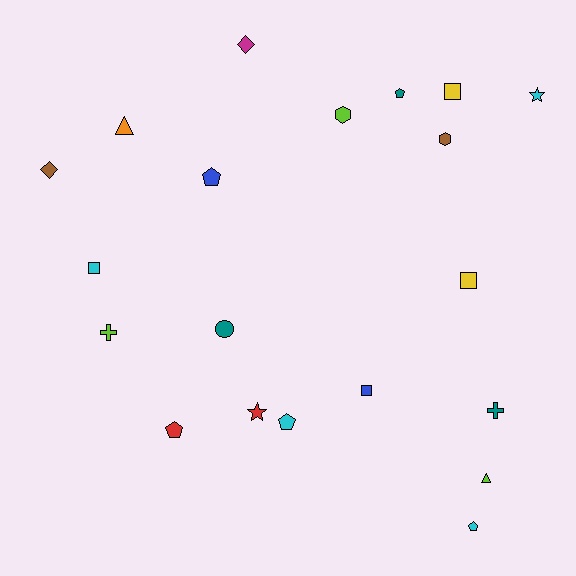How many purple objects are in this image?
There are no purple objects.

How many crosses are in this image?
There are 2 crosses.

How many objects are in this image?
There are 20 objects.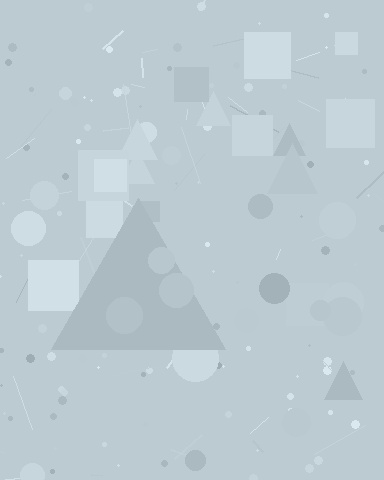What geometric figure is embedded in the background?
A triangle is embedded in the background.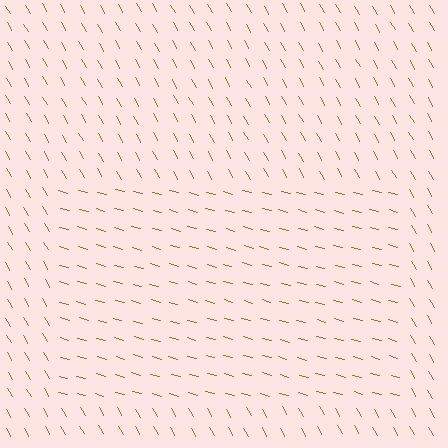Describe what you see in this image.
The image is filled with small brown line segments. A rectangle region in the image has lines oriented differently from the surrounding lines, creating a visible texture boundary.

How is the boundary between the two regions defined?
The boundary is defined purely by a change in line orientation (approximately 45 degrees difference). All lines are the same color and thickness.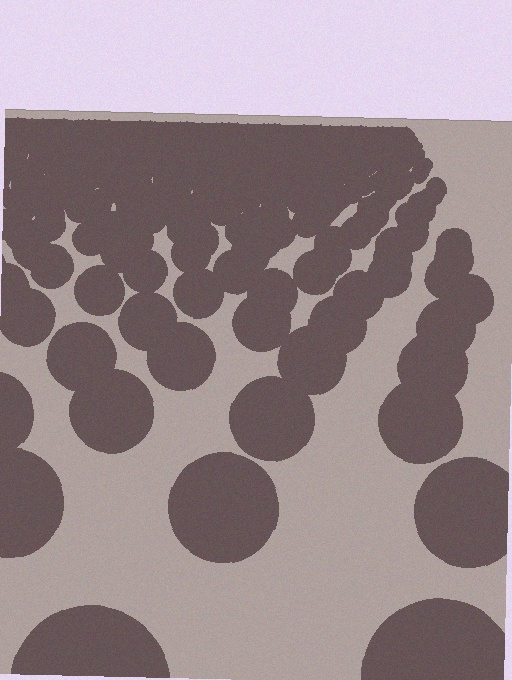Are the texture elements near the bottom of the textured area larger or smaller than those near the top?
Larger. Near the bottom, elements are closer to the viewer and appear at a bigger on-screen size.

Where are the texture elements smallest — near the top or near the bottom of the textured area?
Near the top.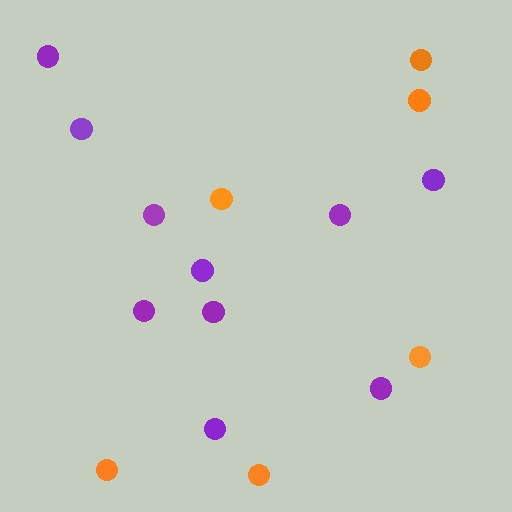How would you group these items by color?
There are 2 groups: one group of orange circles (6) and one group of purple circles (10).